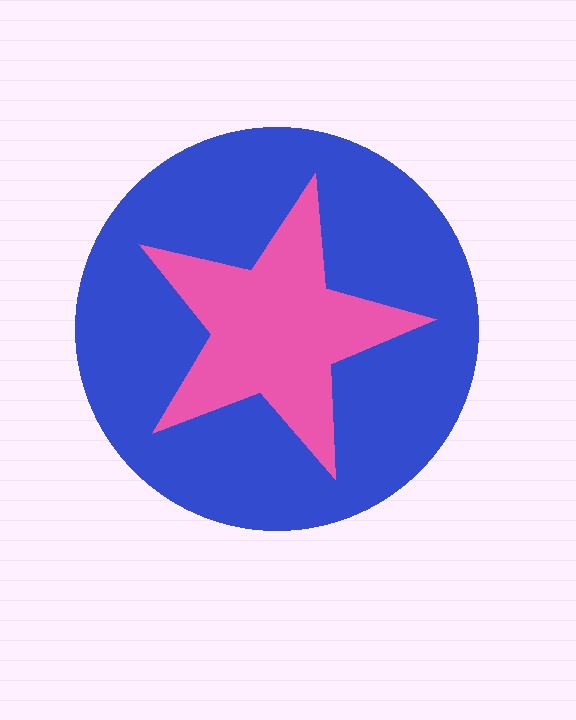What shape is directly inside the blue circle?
The pink star.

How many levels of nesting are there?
2.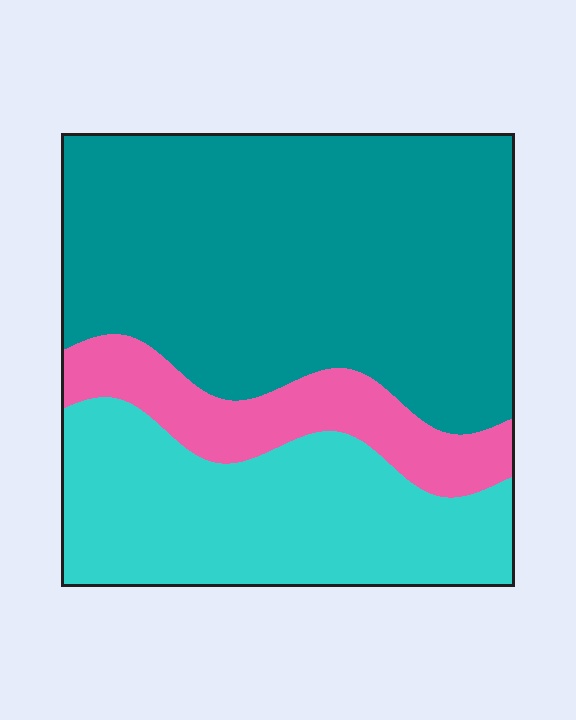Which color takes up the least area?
Pink, at roughly 15%.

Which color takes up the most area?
Teal, at roughly 55%.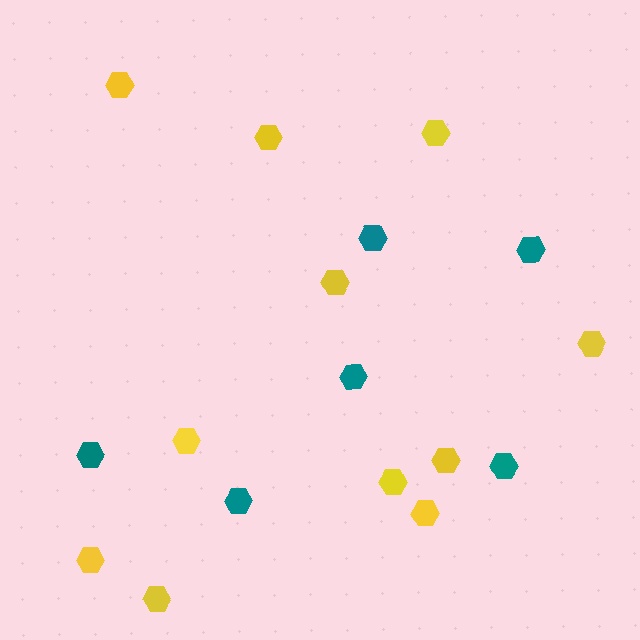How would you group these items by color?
There are 2 groups: one group of yellow hexagons (11) and one group of teal hexagons (6).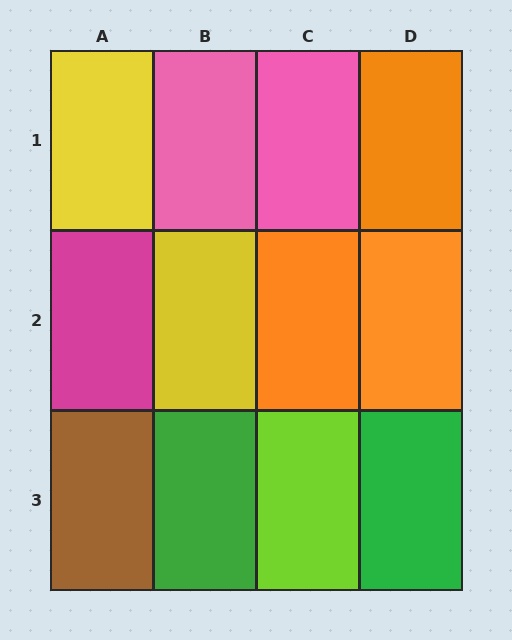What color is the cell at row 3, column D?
Green.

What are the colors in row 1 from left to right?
Yellow, pink, pink, orange.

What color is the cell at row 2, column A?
Magenta.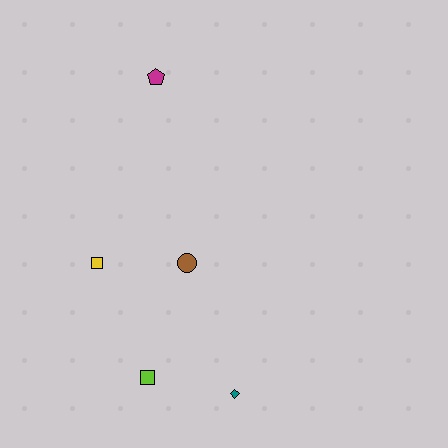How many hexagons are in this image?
There are no hexagons.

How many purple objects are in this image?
There are no purple objects.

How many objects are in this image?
There are 5 objects.